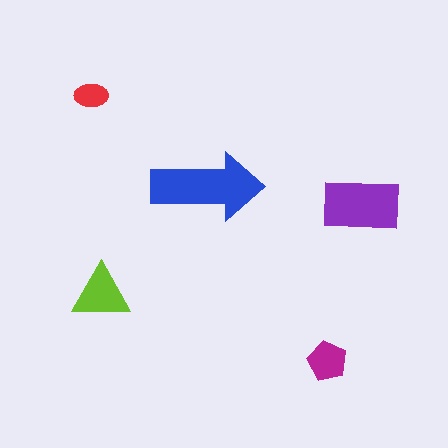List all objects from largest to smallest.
The blue arrow, the purple rectangle, the lime triangle, the magenta pentagon, the red ellipse.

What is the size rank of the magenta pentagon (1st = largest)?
4th.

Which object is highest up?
The red ellipse is topmost.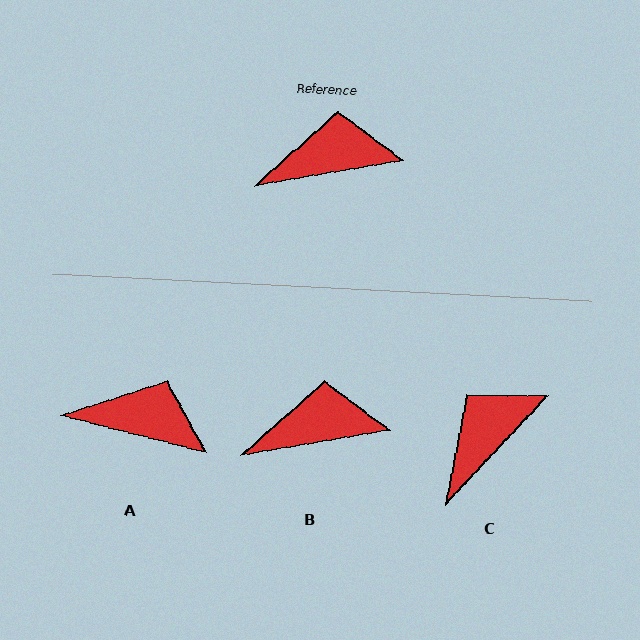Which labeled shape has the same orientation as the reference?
B.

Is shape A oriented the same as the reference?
No, it is off by about 24 degrees.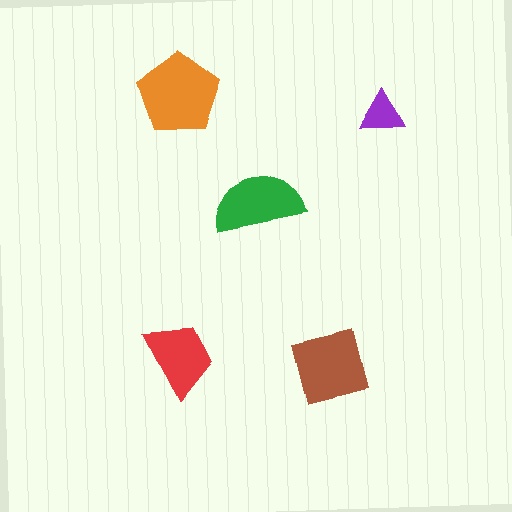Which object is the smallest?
The purple triangle.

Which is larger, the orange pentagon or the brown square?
The orange pentagon.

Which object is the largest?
The orange pentagon.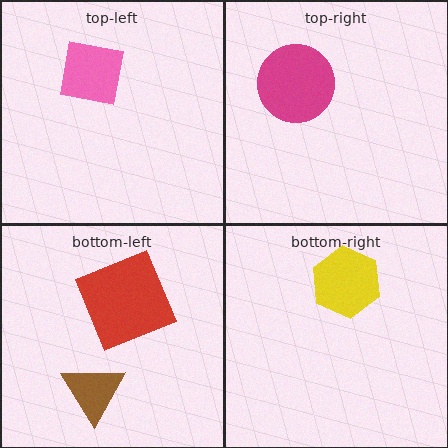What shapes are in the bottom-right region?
The yellow hexagon.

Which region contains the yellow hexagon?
The bottom-right region.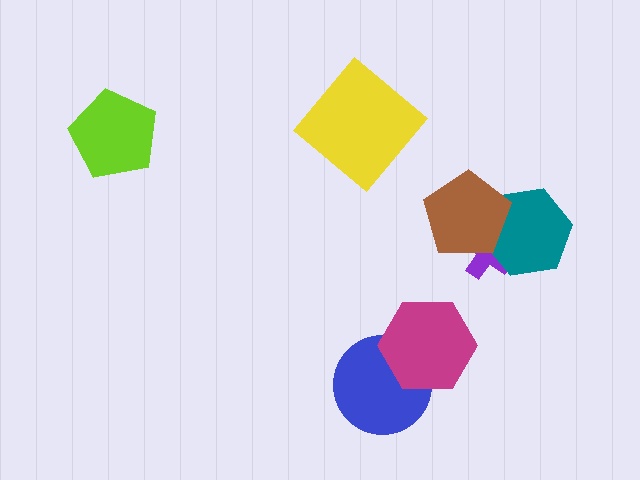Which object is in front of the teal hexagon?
The brown pentagon is in front of the teal hexagon.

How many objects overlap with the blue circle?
1 object overlaps with the blue circle.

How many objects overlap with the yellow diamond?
0 objects overlap with the yellow diamond.